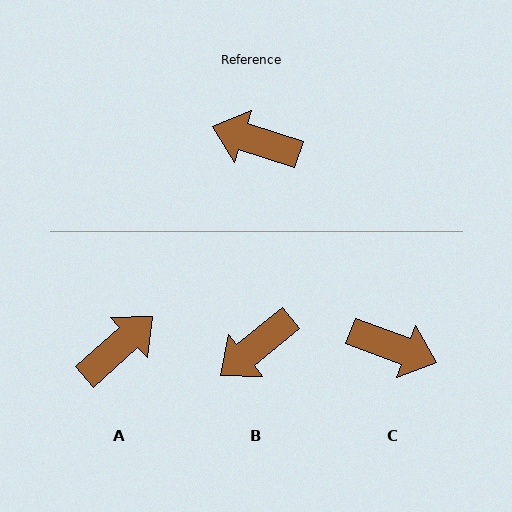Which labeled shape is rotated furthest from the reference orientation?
C, about 178 degrees away.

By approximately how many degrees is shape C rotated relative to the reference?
Approximately 178 degrees counter-clockwise.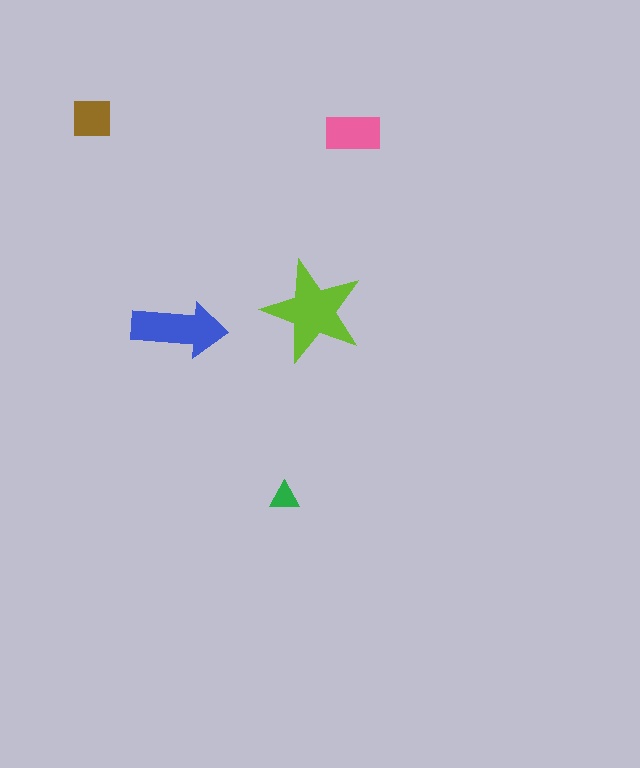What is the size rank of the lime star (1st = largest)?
1st.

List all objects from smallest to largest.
The green triangle, the brown square, the pink rectangle, the blue arrow, the lime star.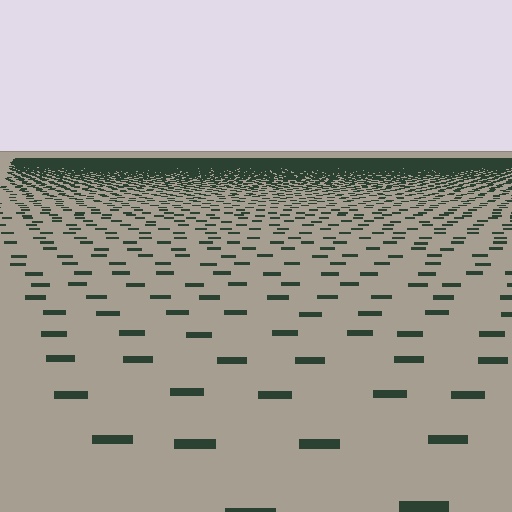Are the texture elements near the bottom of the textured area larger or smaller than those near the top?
Larger. Near the bottom, elements are closer to the viewer and appear at a bigger on-screen size.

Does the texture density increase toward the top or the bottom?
Density increases toward the top.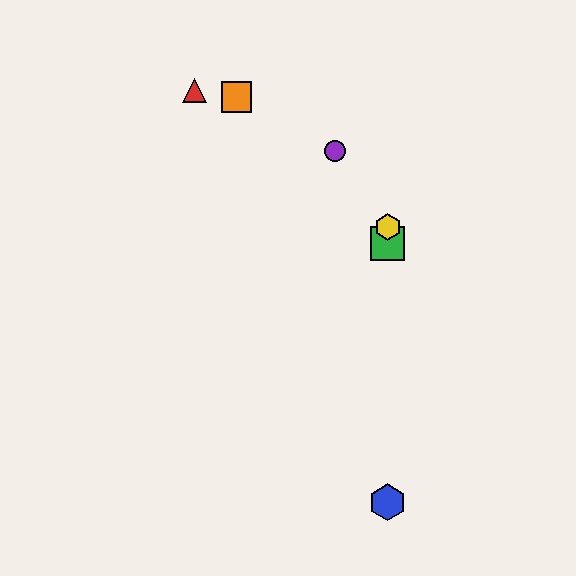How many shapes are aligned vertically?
3 shapes (the blue hexagon, the green square, the yellow hexagon) are aligned vertically.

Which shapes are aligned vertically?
The blue hexagon, the green square, the yellow hexagon are aligned vertically.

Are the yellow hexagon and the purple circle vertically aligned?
No, the yellow hexagon is at x≈388 and the purple circle is at x≈335.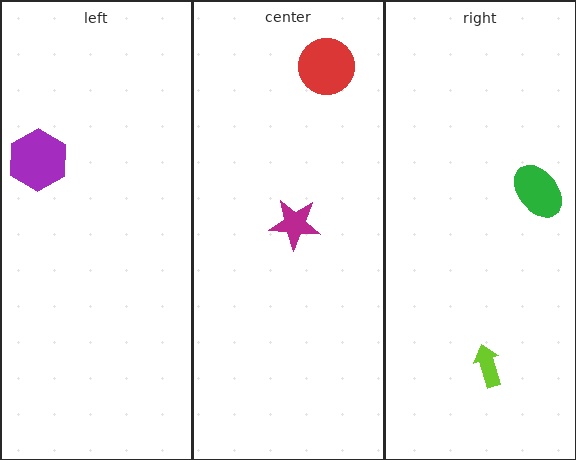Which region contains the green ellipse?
The right region.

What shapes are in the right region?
The green ellipse, the lime arrow.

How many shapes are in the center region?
2.